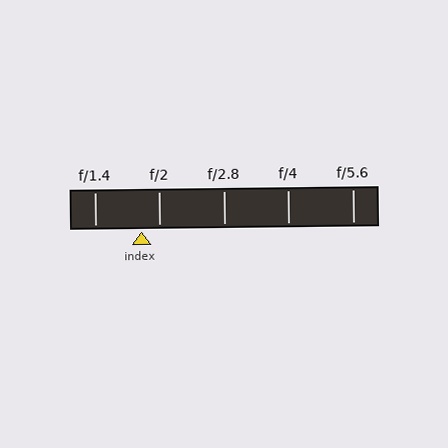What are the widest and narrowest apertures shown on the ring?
The widest aperture shown is f/1.4 and the narrowest is f/5.6.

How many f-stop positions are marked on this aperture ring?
There are 5 f-stop positions marked.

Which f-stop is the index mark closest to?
The index mark is closest to f/2.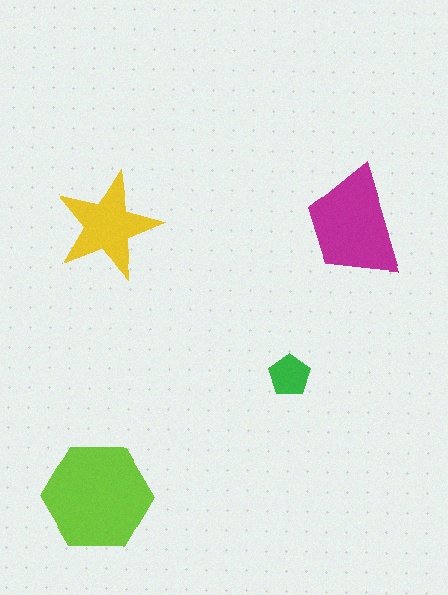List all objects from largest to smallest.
The lime hexagon, the magenta trapezoid, the yellow star, the green pentagon.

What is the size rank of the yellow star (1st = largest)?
3rd.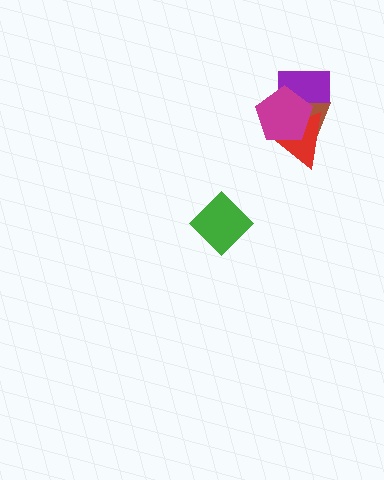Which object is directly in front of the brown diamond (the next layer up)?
The red triangle is directly in front of the brown diamond.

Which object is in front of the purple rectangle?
The magenta pentagon is in front of the purple rectangle.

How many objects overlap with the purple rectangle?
3 objects overlap with the purple rectangle.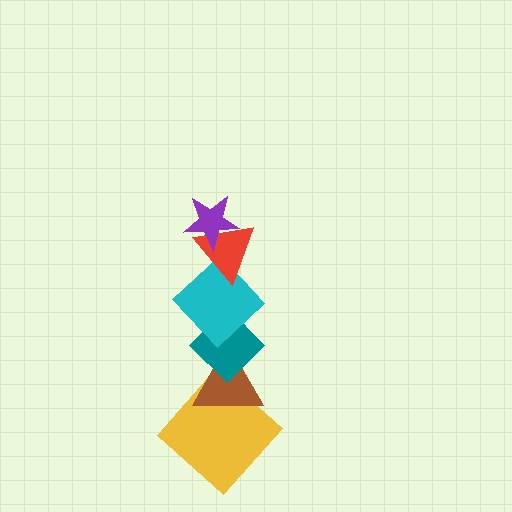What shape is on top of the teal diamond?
The cyan diamond is on top of the teal diamond.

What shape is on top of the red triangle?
The purple star is on top of the red triangle.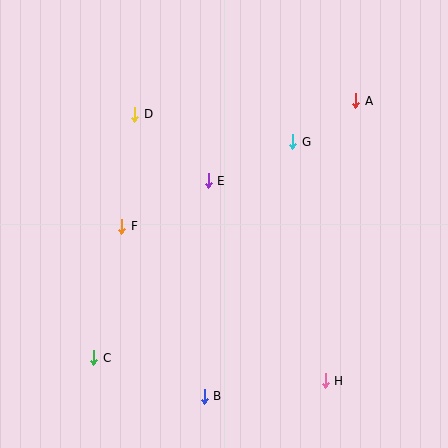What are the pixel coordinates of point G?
Point G is at (293, 142).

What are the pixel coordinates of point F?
Point F is at (122, 226).